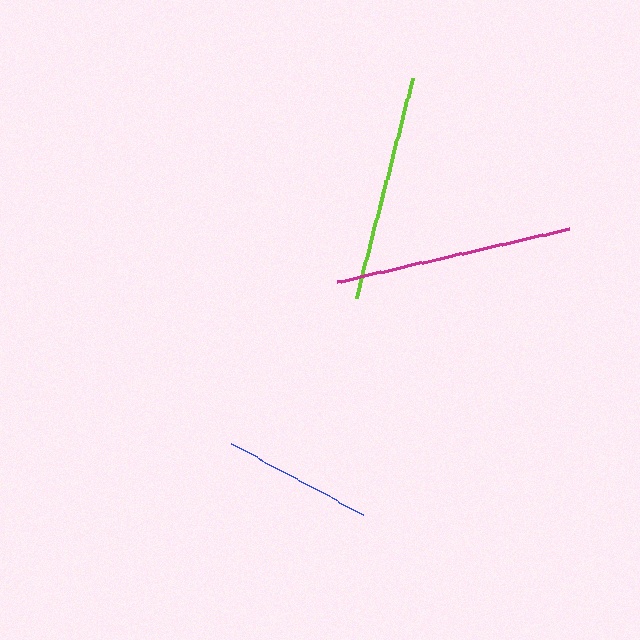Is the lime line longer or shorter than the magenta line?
The magenta line is longer than the lime line.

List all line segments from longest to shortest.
From longest to shortest: magenta, lime, blue.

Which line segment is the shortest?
The blue line is the shortest at approximately 150 pixels.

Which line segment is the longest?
The magenta line is the longest at approximately 238 pixels.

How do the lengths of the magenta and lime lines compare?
The magenta and lime lines are approximately the same length.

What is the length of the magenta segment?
The magenta segment is approximately 238 pixels long.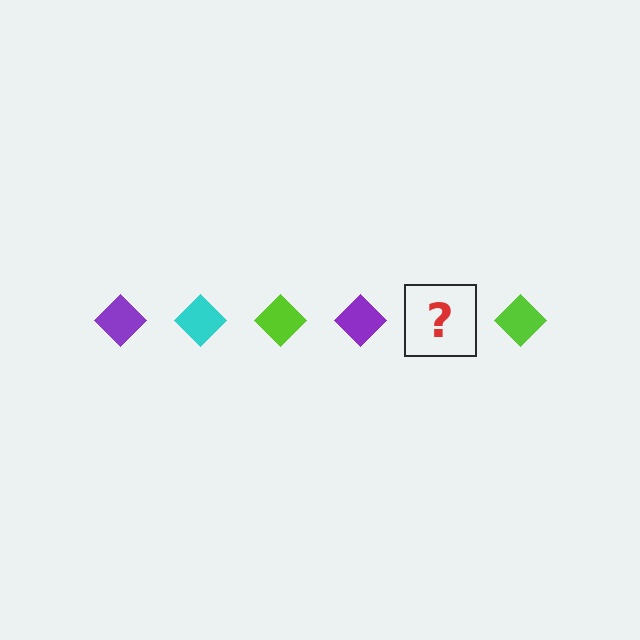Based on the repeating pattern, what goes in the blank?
The blank should be a cyan diamond.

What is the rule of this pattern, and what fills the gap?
The rule is that the pattern cycles through purple, cyan, lime diamonds. The gap should be filled with a cyan diamond.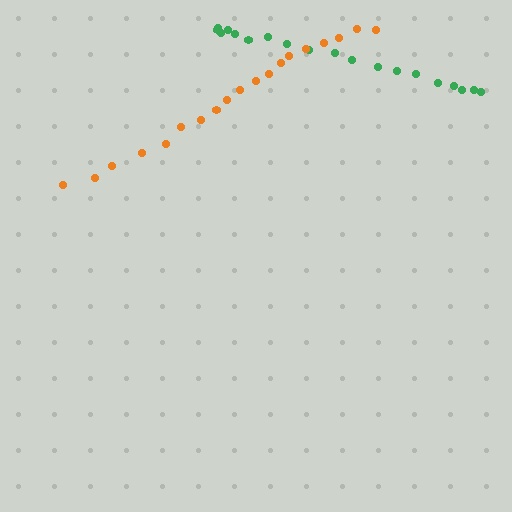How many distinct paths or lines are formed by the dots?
There are 2 distinct paths.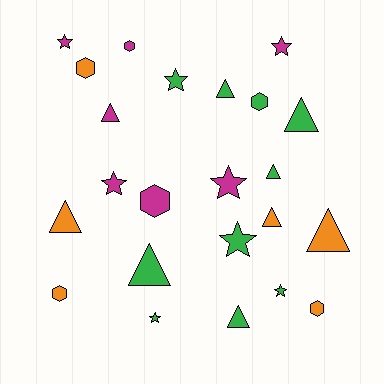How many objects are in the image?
There are 23 objects.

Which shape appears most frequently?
Triangle, with 9 objects.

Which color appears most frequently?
Green, with 10 objects.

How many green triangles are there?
There are 5 green triangles.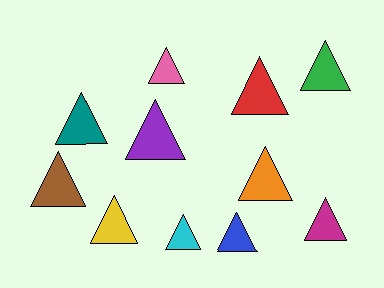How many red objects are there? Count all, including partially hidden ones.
There is 1 red object.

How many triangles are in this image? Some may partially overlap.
There are 11 triangles.